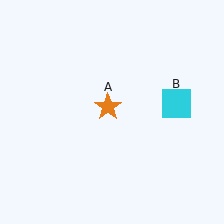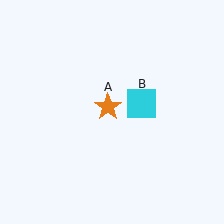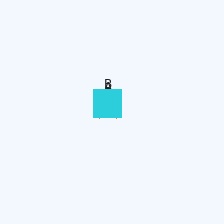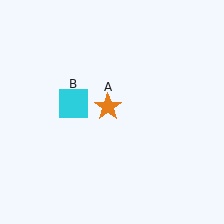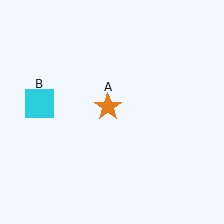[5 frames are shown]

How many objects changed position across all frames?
1 object changed position: cyan square (object B).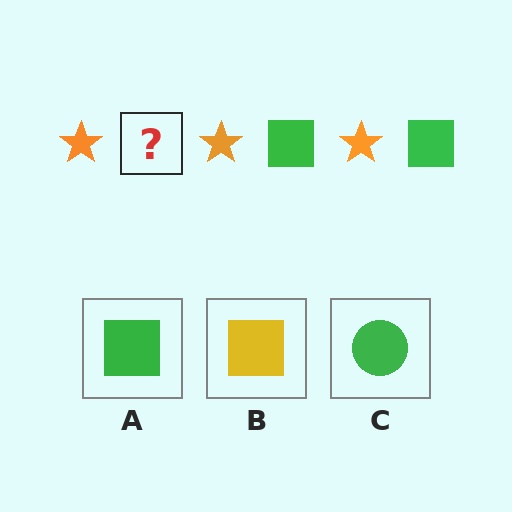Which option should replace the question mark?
Option A.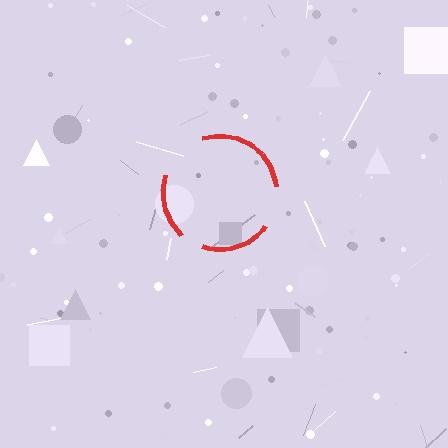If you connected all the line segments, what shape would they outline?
They would outline a circle.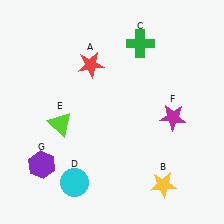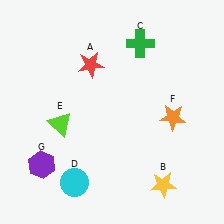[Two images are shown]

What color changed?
The star (F) changed from magenta in Image 1 to orange in Image 2.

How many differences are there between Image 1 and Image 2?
There is 1 difference between the two images.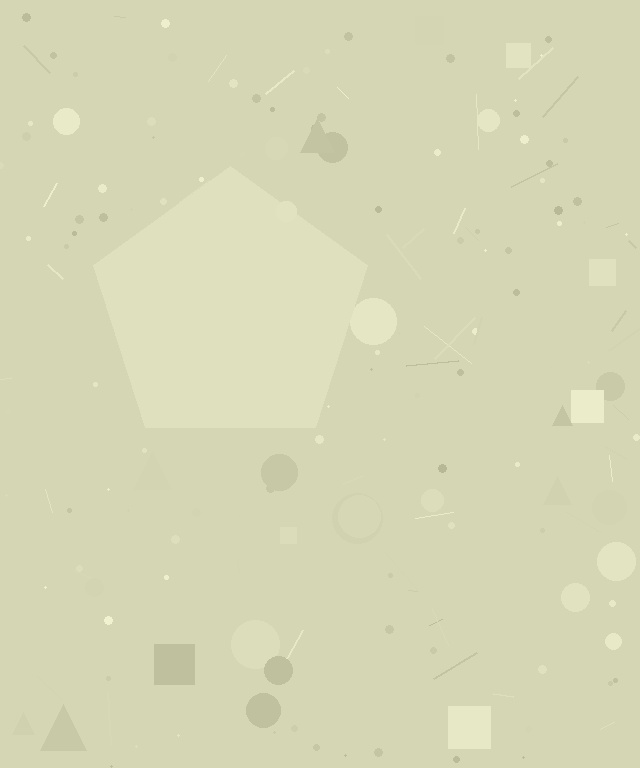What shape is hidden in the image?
A pentagon is hidden in the image.